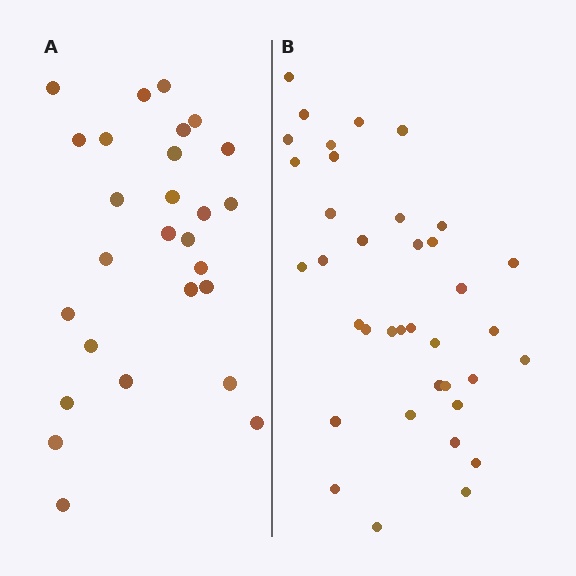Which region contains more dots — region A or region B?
Region B (the right region) has more dots.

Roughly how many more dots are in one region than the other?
Region B has roughly 10 or so more dots than region A.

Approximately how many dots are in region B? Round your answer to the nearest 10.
About 40 dots. (The exact count is 37, which rounds to 40.)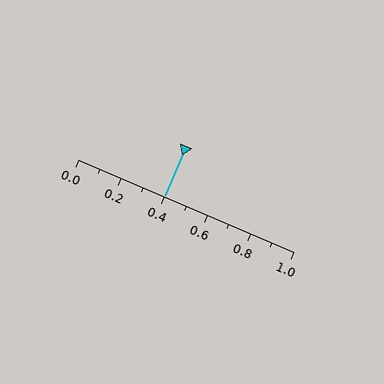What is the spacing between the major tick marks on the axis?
The major ticks are spaced 0.2 apart.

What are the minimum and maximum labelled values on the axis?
The axis runs from 0.0 to 1.0.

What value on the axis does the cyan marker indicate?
The marker indicates approximately 0.4.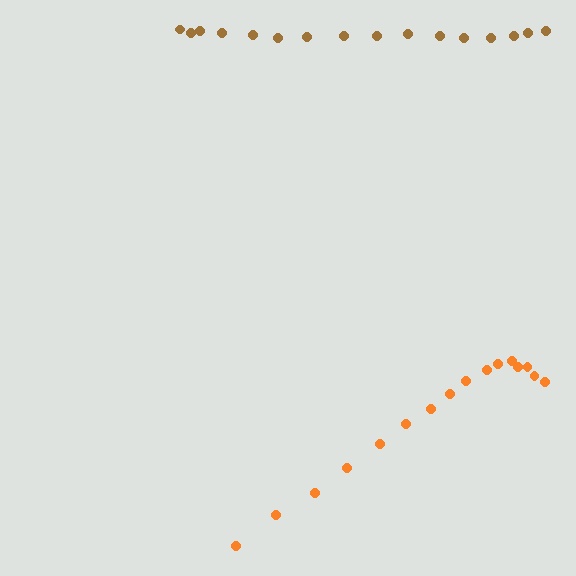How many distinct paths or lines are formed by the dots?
There are 2 distinct paths.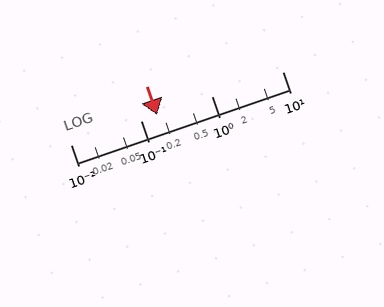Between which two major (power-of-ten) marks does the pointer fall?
The pointer is between 0.1 and 1.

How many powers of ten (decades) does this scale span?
The scale spans 3 decades, from 0.01 to 10.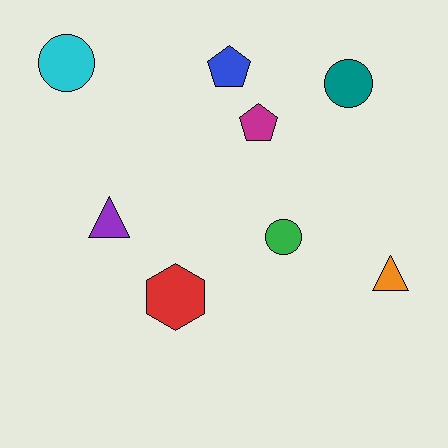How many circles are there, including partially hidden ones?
There are 3 circles.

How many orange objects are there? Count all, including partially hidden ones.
There is 1 orange object.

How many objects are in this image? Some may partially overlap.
There are 8 objects.